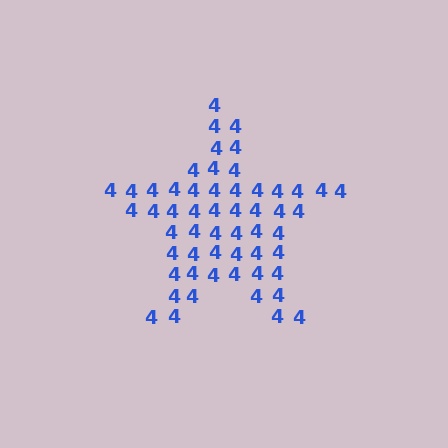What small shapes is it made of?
It is made of small digit 4's.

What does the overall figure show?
The overall figure shows a star.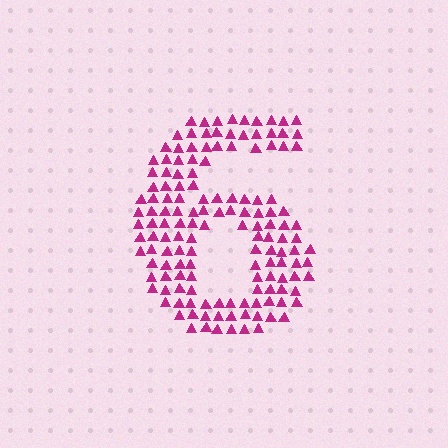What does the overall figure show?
The overall figure shows the digit 6.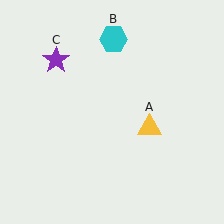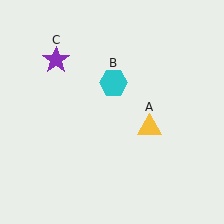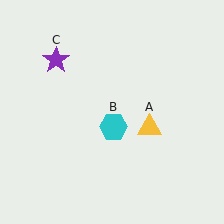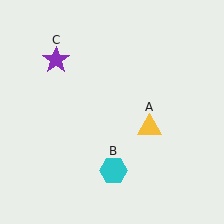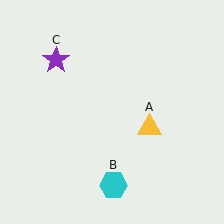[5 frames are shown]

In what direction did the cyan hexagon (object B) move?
The cyan hexagon (object B) moved down.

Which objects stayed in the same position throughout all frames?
Yellow triangle (object A) and purple star (object C) remained stationary.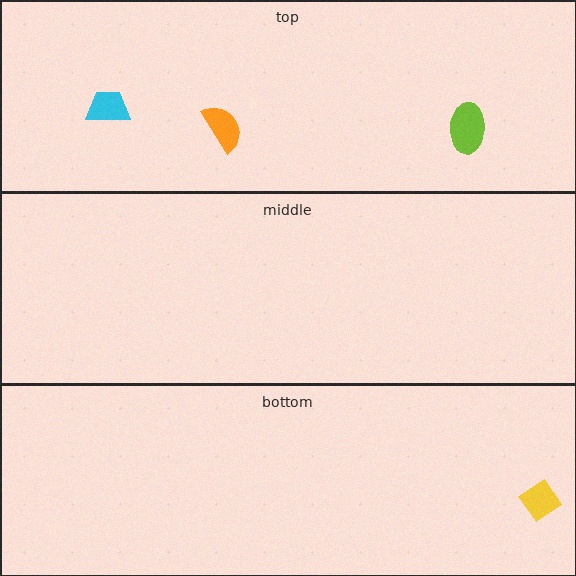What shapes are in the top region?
The lime ellipse, the cyan trapezoid, the orange semicircle.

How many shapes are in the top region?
3.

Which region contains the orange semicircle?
The top region.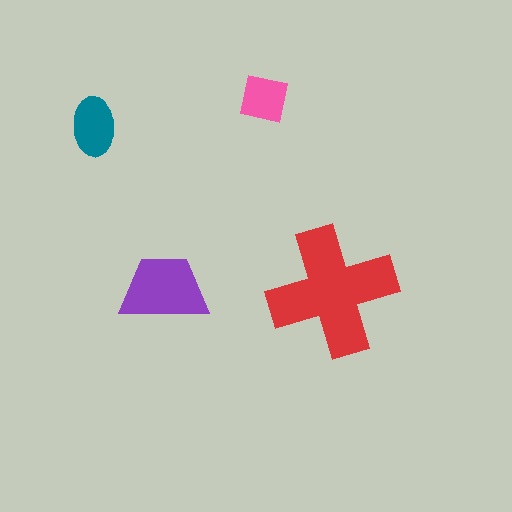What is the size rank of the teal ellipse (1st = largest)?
3rd.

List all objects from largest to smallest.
The red cross, the purple trapezoid, the teal ellipse, the pink square.